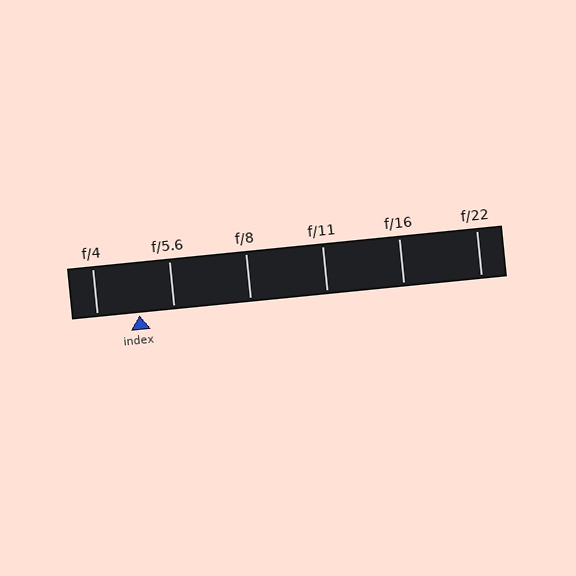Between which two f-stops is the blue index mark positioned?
The index mark is between f/4 and f/5.6.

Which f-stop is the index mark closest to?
The index mark is closest to f/5.6.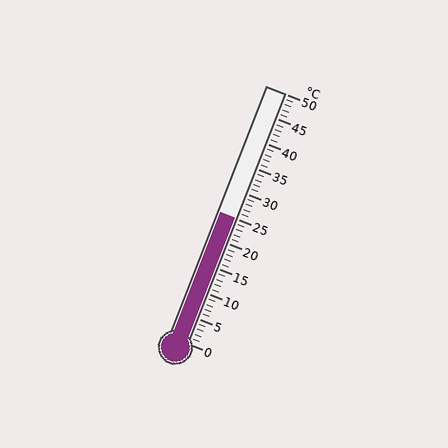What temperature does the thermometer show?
The thermometer shows approximately 25°C.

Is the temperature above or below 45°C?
The temperature is below 45°C.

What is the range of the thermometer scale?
The thermometer scale ranges from 0°C to 50°C.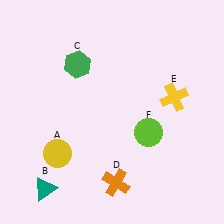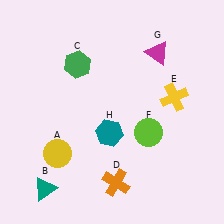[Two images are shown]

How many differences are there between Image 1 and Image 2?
There are 2 differences between the two images.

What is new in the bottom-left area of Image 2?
A teal hexagon (H) was added in the bottom-left area of Image 2.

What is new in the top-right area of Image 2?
A magenta triangle (G) was added in the top-right area of Image 2.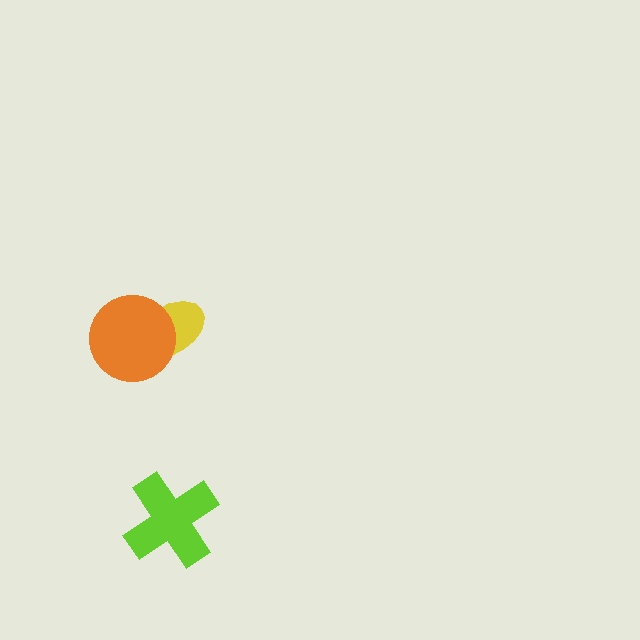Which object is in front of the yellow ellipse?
The orange circle is in front of the yellow ellipse.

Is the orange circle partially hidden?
No, no other shape covers it.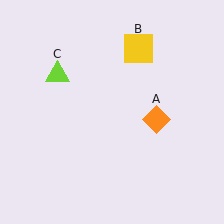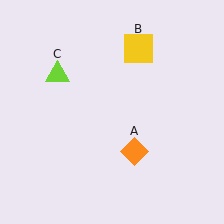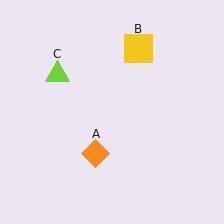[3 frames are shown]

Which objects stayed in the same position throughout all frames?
Yellow square (object B) and lime triangle (object C) remained stationary.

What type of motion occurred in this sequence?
The orange diamond (object A) rotated clockwise around the center of the scene.